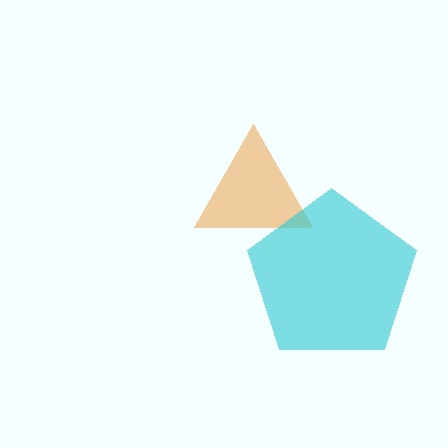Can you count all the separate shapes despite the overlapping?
Yes, there are 2 separate shapes.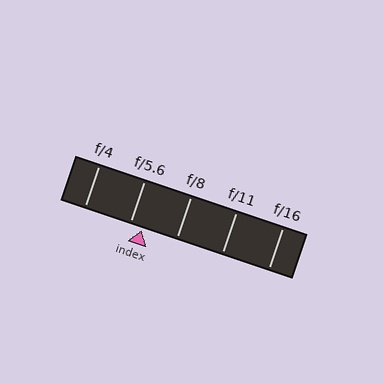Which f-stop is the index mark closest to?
The index mark is closest to f/5.6.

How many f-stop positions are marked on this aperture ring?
There are 5 f-stop positions marked.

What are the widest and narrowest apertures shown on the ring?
The widest aperture shown is f/4 and the narrowest is f/16.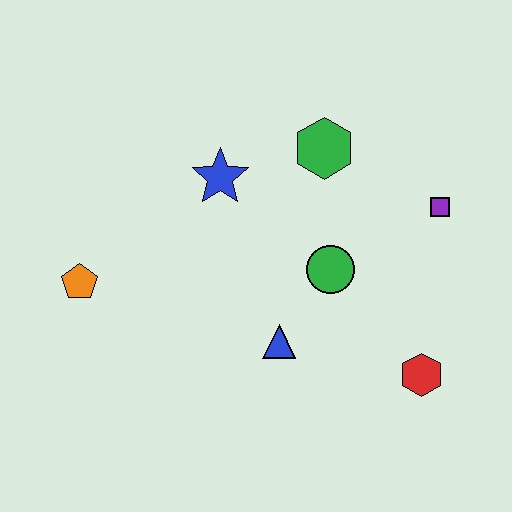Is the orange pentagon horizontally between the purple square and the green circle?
No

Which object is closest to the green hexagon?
The blue star is closest to the green hexagon.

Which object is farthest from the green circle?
The orange pentagon is farthest from the green circle.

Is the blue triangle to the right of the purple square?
No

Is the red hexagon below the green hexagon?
Yes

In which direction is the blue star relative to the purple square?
The blue star is to the left of the purple square.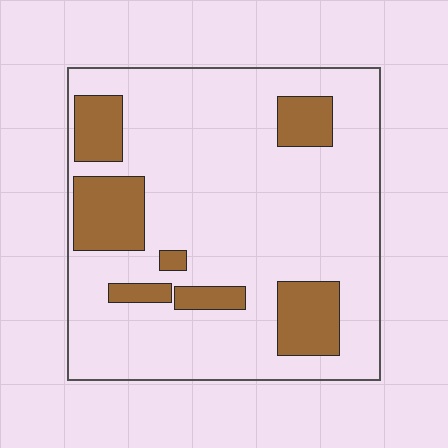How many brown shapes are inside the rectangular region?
7.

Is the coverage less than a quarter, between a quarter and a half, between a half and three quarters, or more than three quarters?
Less than a quarter.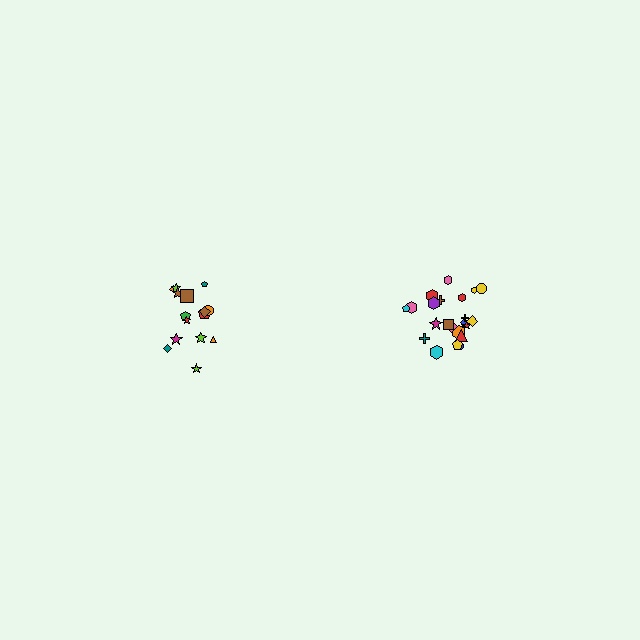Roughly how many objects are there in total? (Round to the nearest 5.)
Roughly 35 objects in total.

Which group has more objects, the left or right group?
The right group.